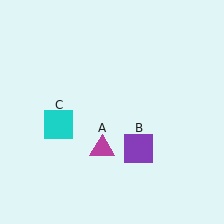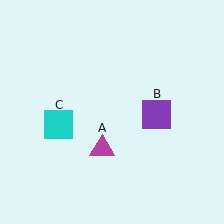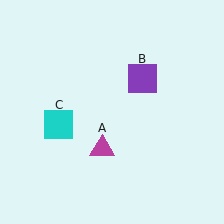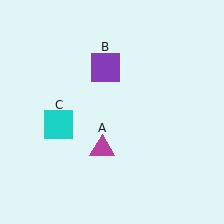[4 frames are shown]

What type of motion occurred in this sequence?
The purple square (object B) rotated counterclockwise around the center of the scene.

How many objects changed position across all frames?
1 object changed position: purple square (object B).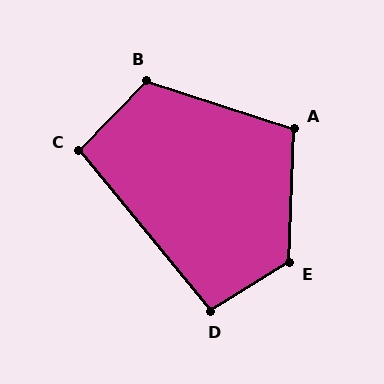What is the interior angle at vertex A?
Approximately 106 degrees (obtuse).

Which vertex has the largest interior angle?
E, at approximately 124 degrees.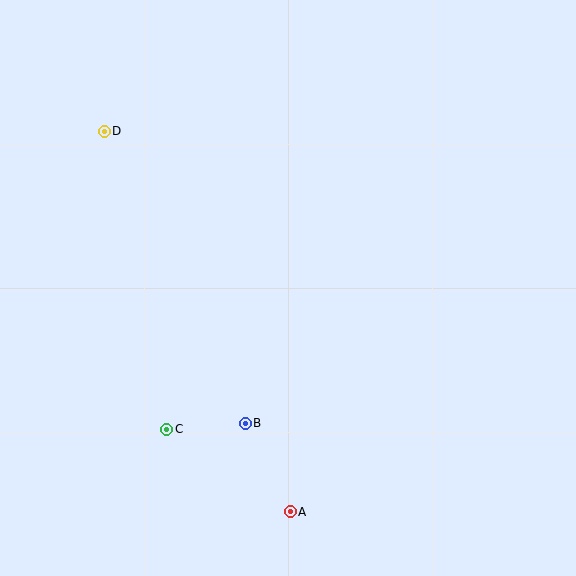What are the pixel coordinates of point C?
Point C is at (167, 429).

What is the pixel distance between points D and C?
The distance between D and C is 304 pixels.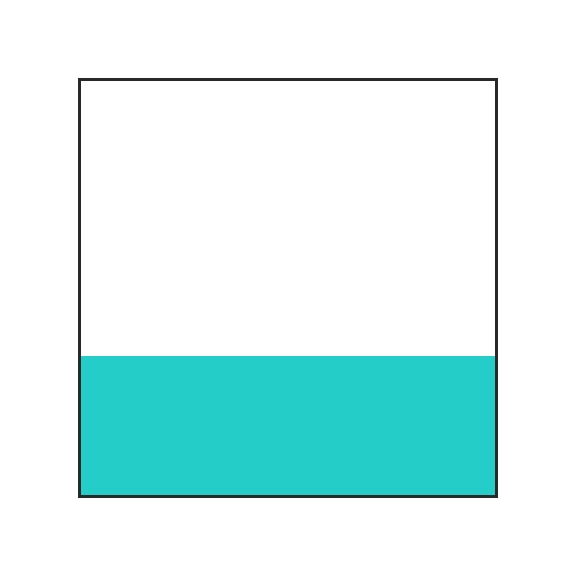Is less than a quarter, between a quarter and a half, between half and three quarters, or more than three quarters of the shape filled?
Between a quarter and a half.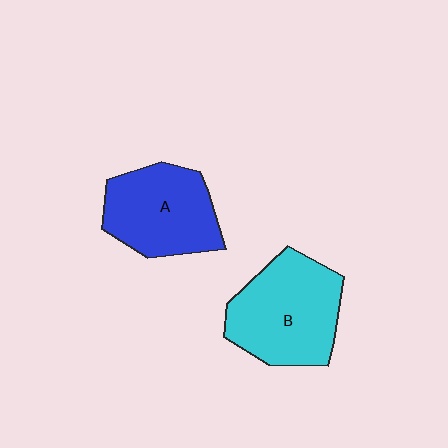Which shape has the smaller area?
Shape A (blue).